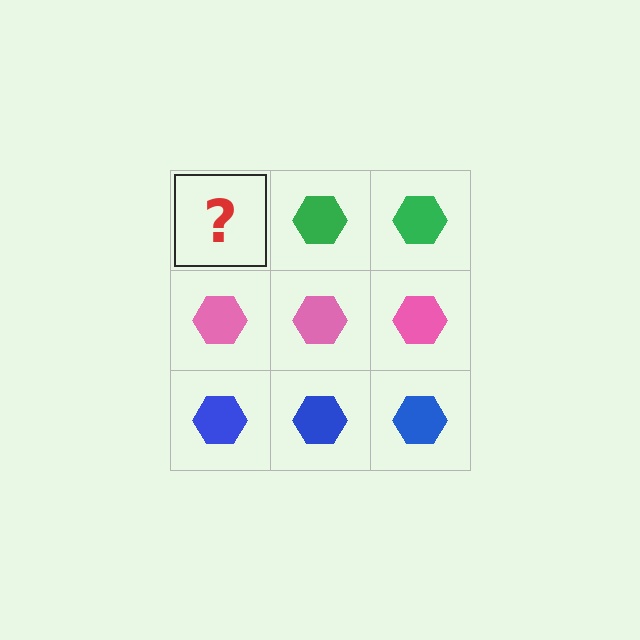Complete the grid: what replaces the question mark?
The question mark should be replaced with a green hexagon.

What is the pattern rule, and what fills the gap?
The rule is that each row has a consistent color. The gap should be filled with a green hexagon.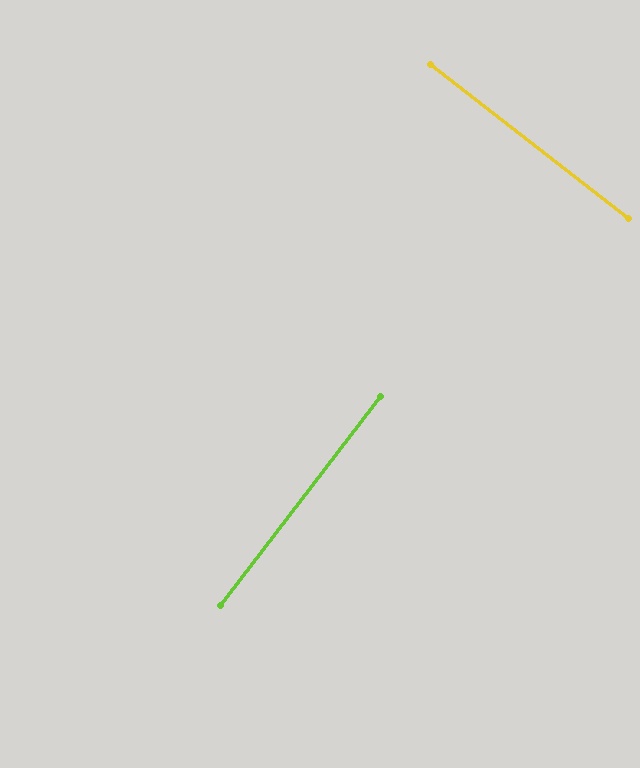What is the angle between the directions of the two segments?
Approximately 90 degrees.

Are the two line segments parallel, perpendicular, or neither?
Perpendicular — they meet at approximately 90°.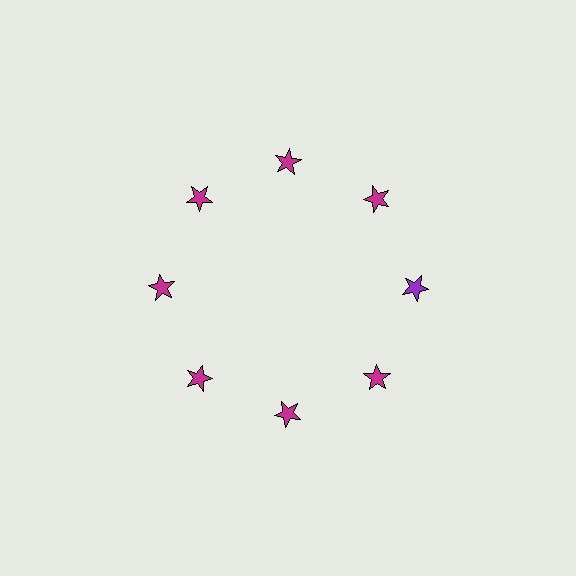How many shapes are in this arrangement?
There are 8 shapes arranged in a ring pattern.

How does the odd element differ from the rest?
It has a different color: purple instead of magenta.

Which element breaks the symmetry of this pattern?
The purple star at roughly the 3 o'clock position breaks the symmetry. All other shapes are magenta stars.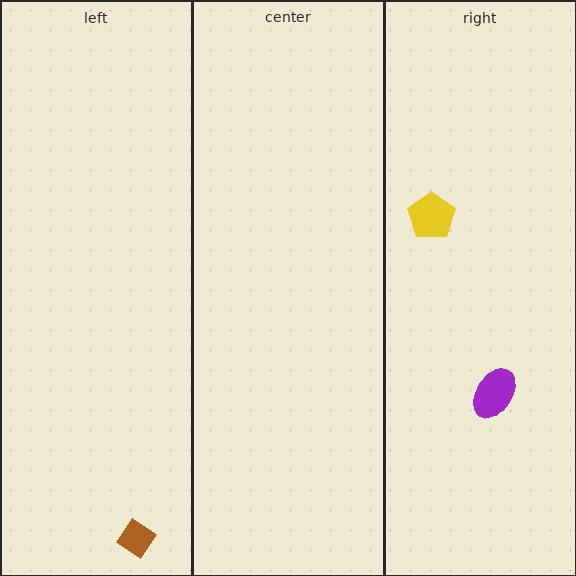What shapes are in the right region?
The yellow pentagon, the purple ellipse.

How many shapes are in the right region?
2.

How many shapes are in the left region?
1.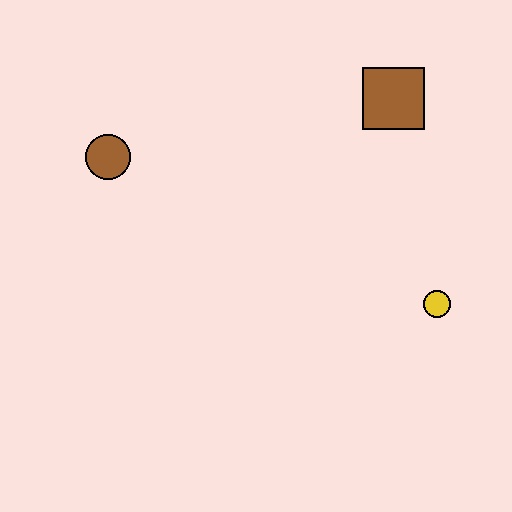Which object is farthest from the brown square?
The brown circle is farthest from the brown square.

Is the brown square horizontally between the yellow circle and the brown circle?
Yes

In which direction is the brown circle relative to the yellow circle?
The brown circle is to the left of the yellow circle.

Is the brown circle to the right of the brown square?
No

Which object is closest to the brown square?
The yellow circle is closest to the brown square.